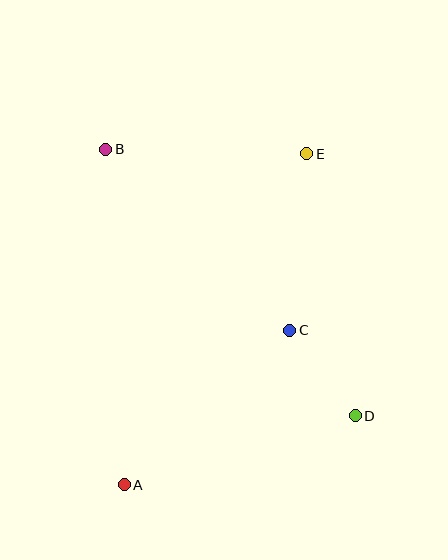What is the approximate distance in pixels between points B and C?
The distance between B and C is approximately 258 pixels.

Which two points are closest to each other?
Points C and D are closest to each other.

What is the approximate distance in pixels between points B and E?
The distance between B and E is approximately 201 pixels.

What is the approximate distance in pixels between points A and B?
The distance between A and B is approximately 336 pixels.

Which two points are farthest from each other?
Points A and E are farthest from each other.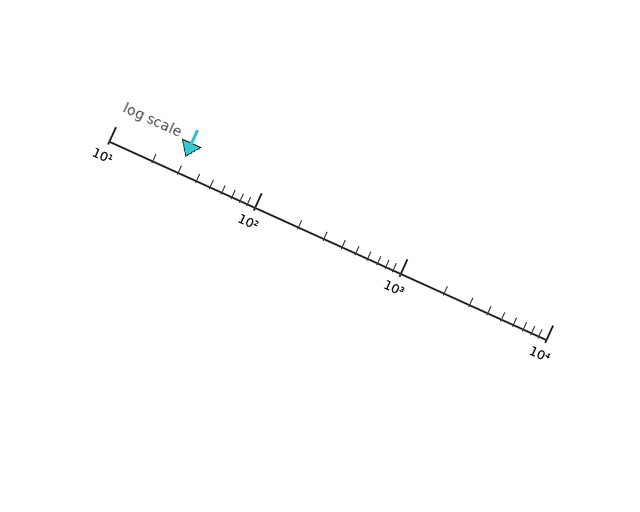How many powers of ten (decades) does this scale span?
The scale spans 3 decades, from 10 to 10000.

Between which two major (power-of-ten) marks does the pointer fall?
The pointer is between 10 and 100.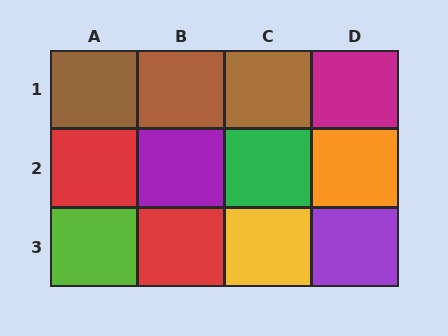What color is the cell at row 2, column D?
Orange.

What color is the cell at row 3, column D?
Purple.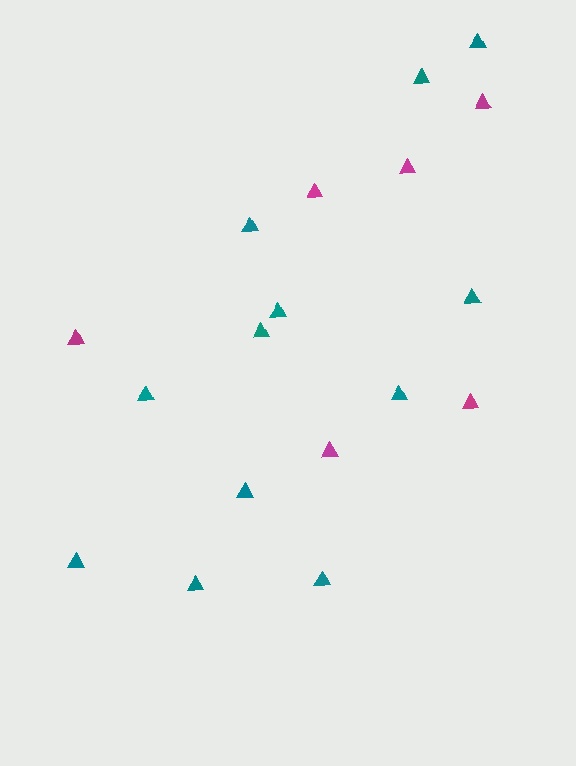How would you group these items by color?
There are 2 groups: one group of teal triangles (12) and one group of magenta triangles (6).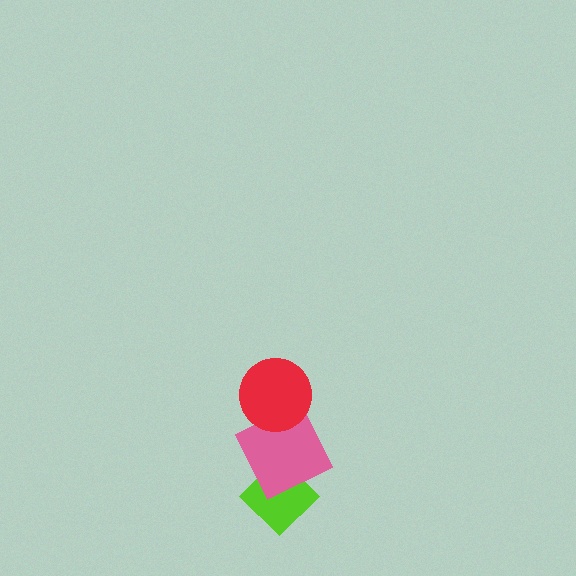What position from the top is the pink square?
The pink square is 2nd from the top.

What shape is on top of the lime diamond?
The pink square is on top of the lime diamond.